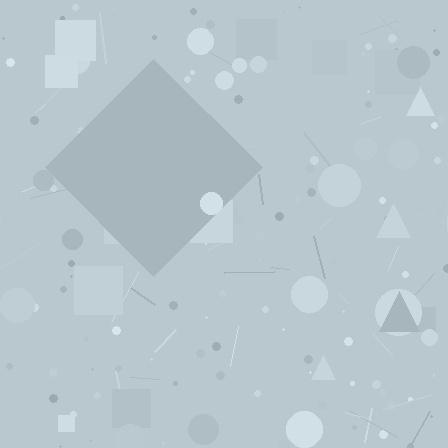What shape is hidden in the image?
A diamond is hidden in the image.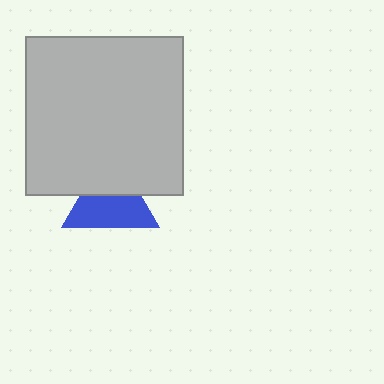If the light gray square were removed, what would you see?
You would see the complete blue triangle.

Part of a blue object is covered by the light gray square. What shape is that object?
It is a triangle.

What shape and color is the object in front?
The object in front is a light gray square.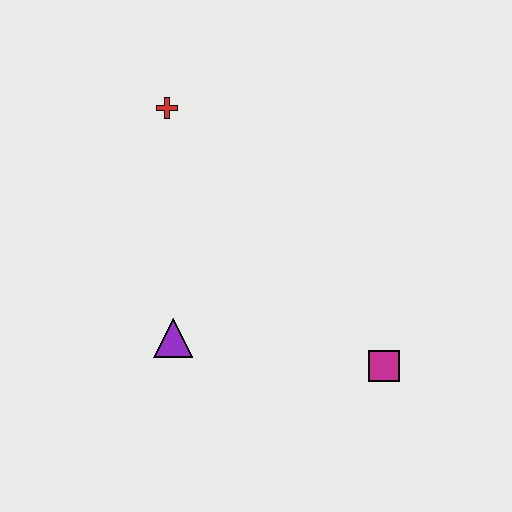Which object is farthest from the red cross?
The magenta square is farthest from the red cross.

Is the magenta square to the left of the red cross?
No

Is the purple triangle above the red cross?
No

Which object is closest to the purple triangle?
The magenta square is closest to the purple triangle.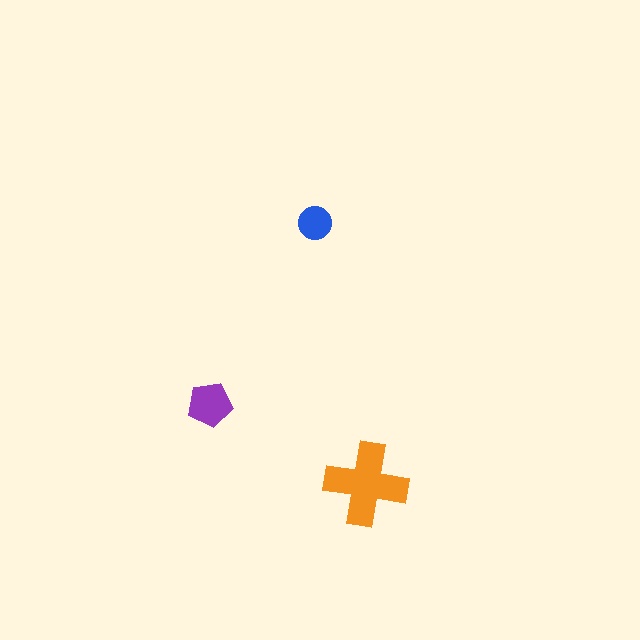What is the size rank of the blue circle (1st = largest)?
3rd.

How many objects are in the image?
There are 3 objects in the image.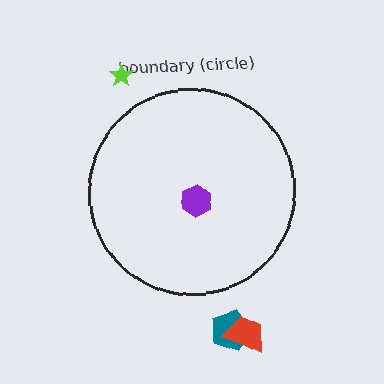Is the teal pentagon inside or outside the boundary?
Outside.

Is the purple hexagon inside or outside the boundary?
Inside.